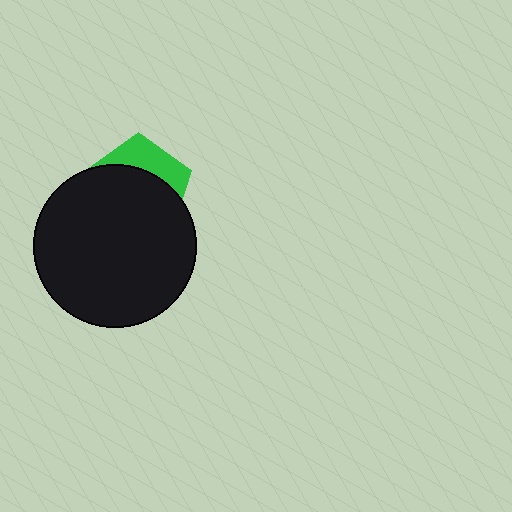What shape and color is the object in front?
The object in front is a black circle.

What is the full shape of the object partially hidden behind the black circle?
The partially hidden object is a green pentagon.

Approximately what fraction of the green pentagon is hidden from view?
Roughly 69% of the green pentagon is hidden behind the black circle.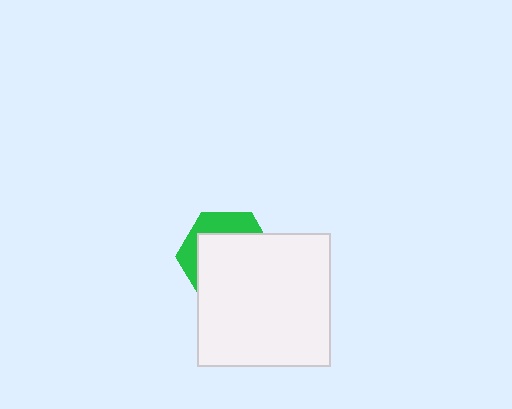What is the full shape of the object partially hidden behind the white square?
The partially hidden object is a green hexagon.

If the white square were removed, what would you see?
You would see the complete green hexagon.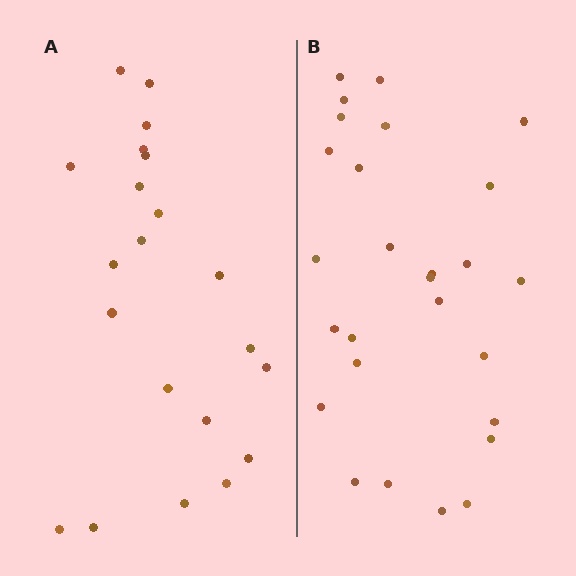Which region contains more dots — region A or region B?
Region B (the right region) has more dots.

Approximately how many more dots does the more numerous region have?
Region B has about 6 more dots than region A.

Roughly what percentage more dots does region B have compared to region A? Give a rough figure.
About 30% more.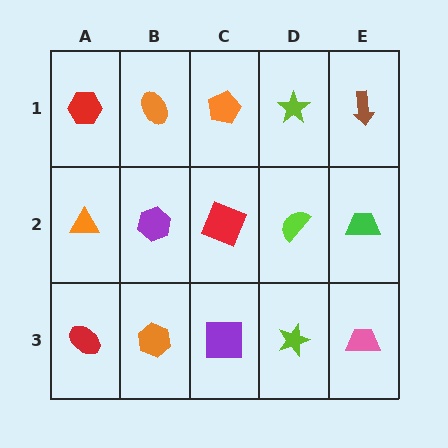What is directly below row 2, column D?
A lime star.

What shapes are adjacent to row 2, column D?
A lime star (row 1, column D), a lime star (row 3, column D), a red square (row 2, column C), a green trapezoid (row 2, column E).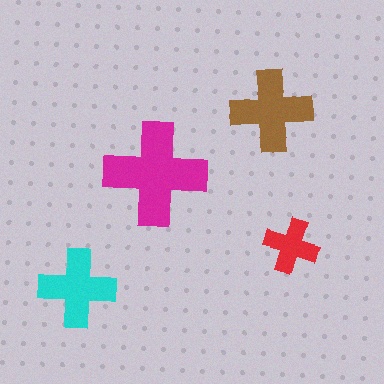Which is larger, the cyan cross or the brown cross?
The brown one.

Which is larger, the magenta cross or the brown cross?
The magenta one.